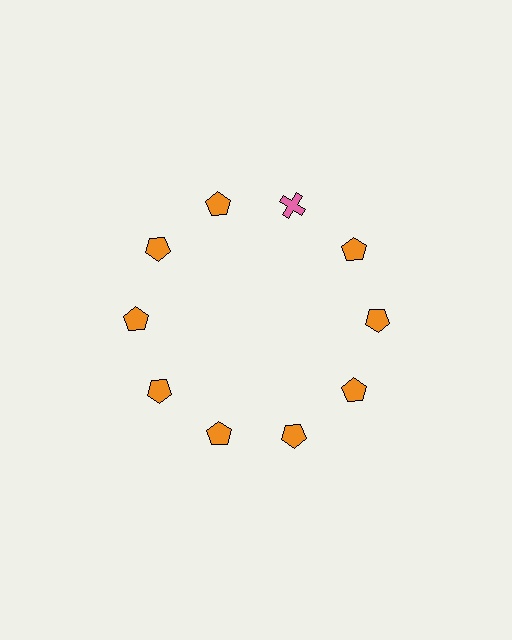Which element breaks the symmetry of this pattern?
The pink cross at roughly the 1 o'clock position breaks the symmetry. All other shapes are orange pentagons.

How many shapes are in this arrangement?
There are 10 shapes arranged in a ring pattern.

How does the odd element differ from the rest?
It differs in both color (pink instead of orange) and shape (cross instead of pentagon).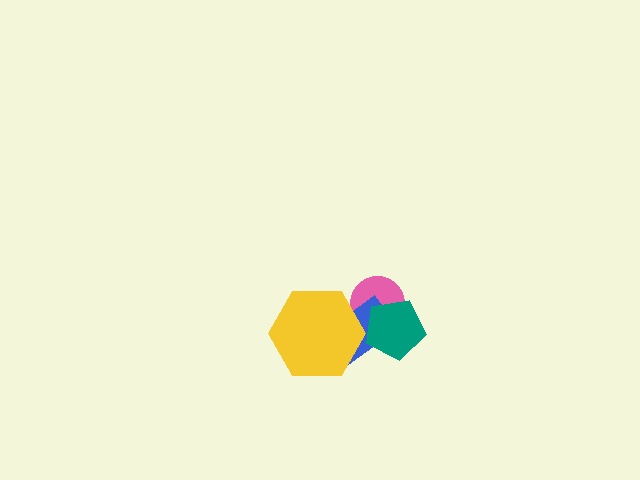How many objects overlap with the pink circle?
3 objects overlap with the pink circle.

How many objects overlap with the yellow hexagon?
2 objects overlap with the yellow hexagon.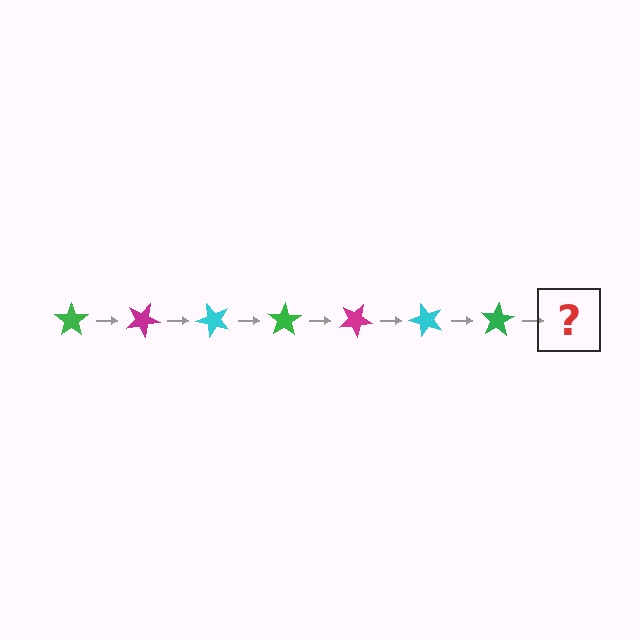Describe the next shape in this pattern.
It should be a magenta star, rotated 175 degrees from the start.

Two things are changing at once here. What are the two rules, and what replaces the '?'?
The two rules are that it rotates 25 degrees each step and the color cycles through green, magenta, and cyan. The '?' should be a magenta star, rotated 175 degrees from the start.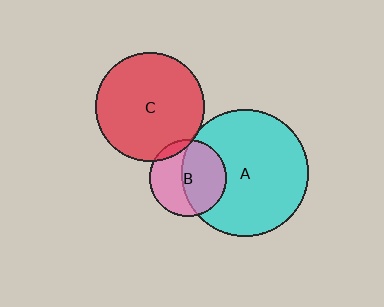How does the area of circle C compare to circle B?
Approximately 2.0 times.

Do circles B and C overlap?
Yes.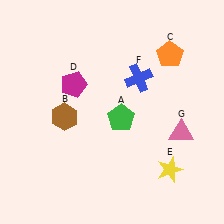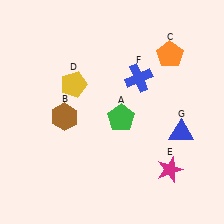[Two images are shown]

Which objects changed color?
D changed from magenta to yellow. E changed from yellow to magenta. G changed from pink to blue.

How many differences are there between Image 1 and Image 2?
There are 3 differences between the two images.